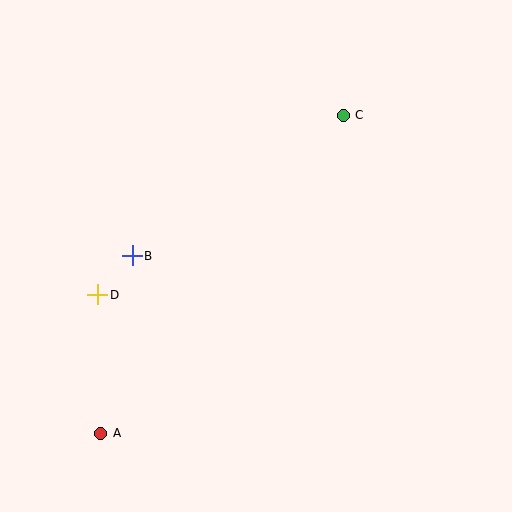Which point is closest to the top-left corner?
Point B is closest to the top-left corner.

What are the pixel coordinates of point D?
Point D is at (98, 295).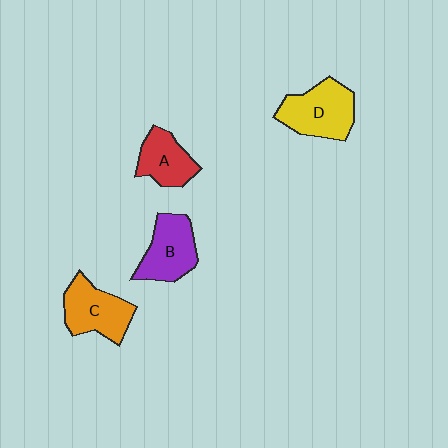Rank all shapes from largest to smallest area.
From largest to smallest: D (yellow), C (orange), B (purple), A (red).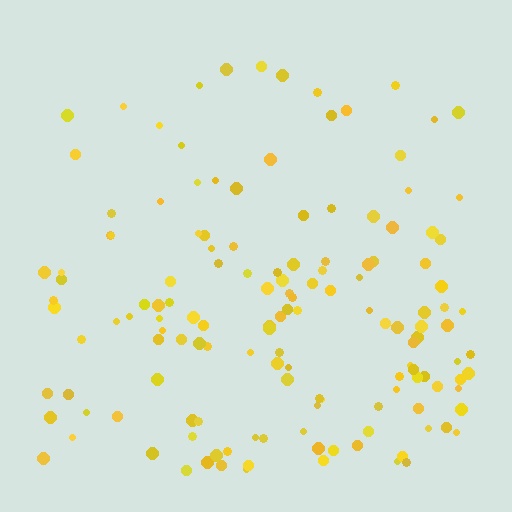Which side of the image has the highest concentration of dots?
The bottom.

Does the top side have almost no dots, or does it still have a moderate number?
Still a moderate number, just noticeably fewer than the bottom.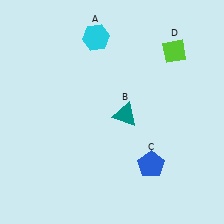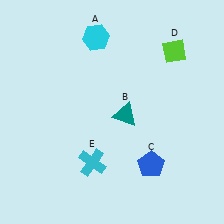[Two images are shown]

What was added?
A cyan cross (E) was added in Image 2.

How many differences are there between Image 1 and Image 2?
There is 1 difference between the two images.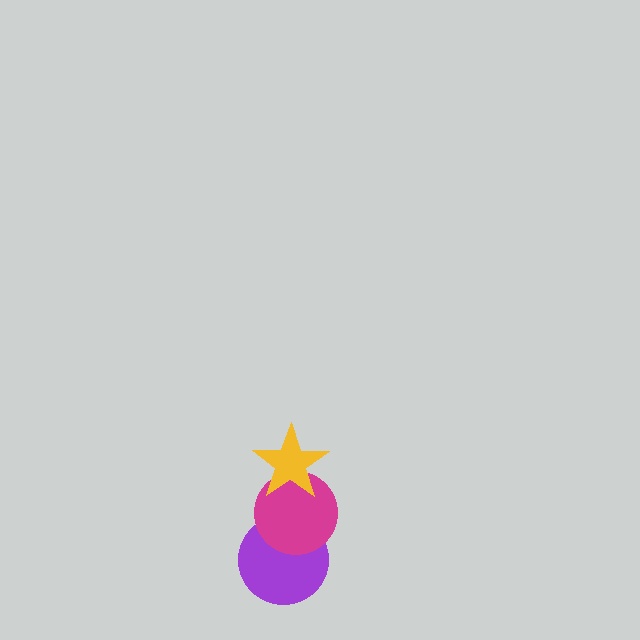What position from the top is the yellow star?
The yellow star is 1st from the top.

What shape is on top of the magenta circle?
The yellow star is on top of the magenta circle.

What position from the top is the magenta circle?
The magenta circle is 2nd from the top.